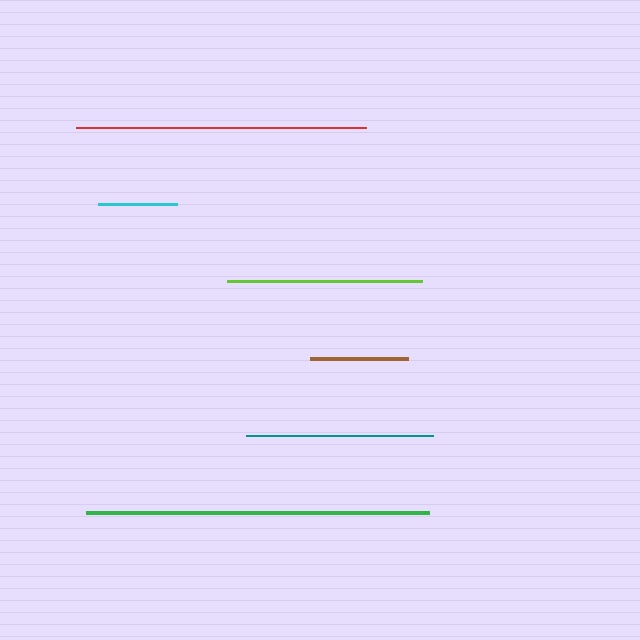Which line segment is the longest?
The green line is the longest at approximately 343 pixels.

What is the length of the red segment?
The red segment is approximately 290 pixels long.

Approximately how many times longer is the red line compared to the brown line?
The red line is approximately 3.0 times the length of the brown line.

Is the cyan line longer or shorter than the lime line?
The lime line is longer than the cyan line.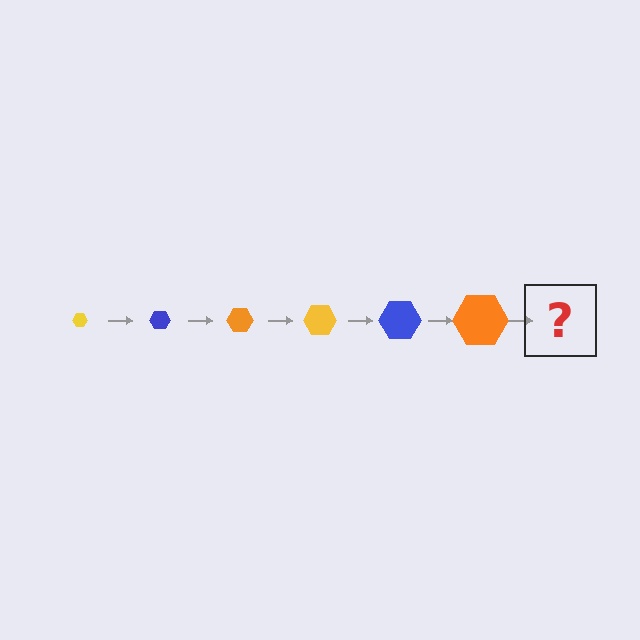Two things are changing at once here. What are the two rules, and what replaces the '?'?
The two rules are that the hexagon grows larger each step and the color cycles through yellow, blue, and orange. The '?' should be a yellow hexagon, larger than the previous one.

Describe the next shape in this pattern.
It should be a yellow hexagon, larger than the previous one.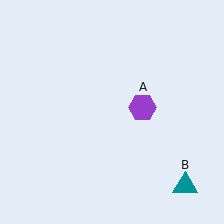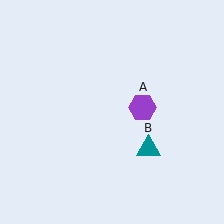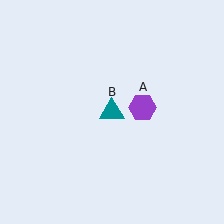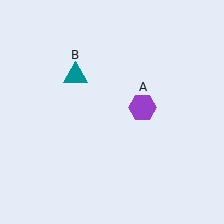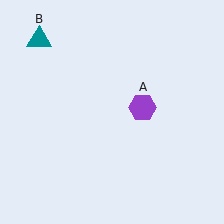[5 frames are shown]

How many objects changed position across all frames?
1 object changed position: teal triangle (object B).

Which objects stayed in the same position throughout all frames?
Purple hexagon (object A) remained stationary.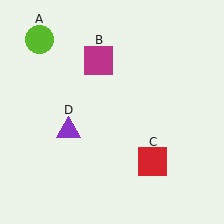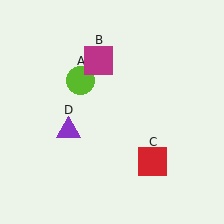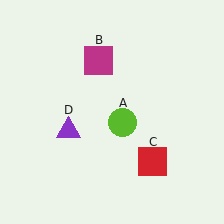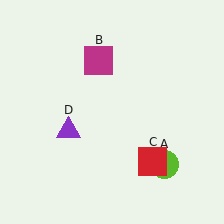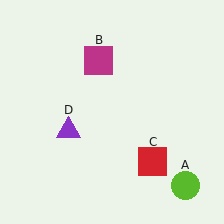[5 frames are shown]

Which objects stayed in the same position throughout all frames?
Magenta square (object B) and red square (object C) and purple triangle (object D) remained stationary.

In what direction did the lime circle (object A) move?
The lime circle (object A) moved down and to the right.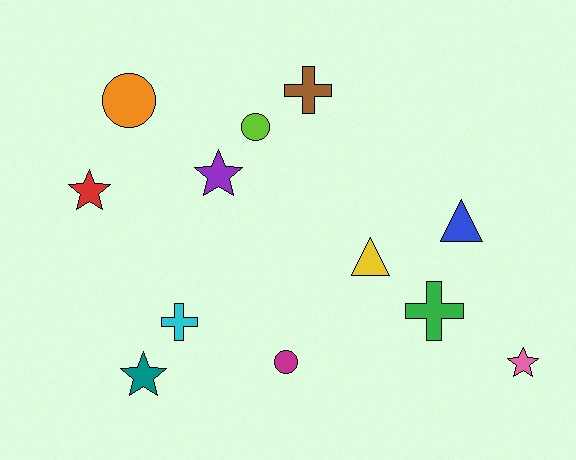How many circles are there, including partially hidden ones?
There are 3 circles.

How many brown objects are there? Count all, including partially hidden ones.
There is 1 brown object.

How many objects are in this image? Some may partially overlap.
There are 12 objects.